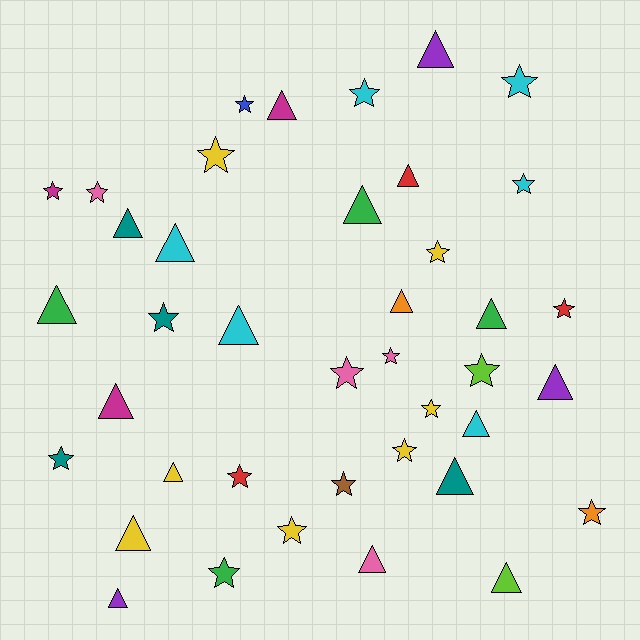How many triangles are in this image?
There are 19 triangles.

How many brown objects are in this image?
There is 1 brown object.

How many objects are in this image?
There are 40 objects.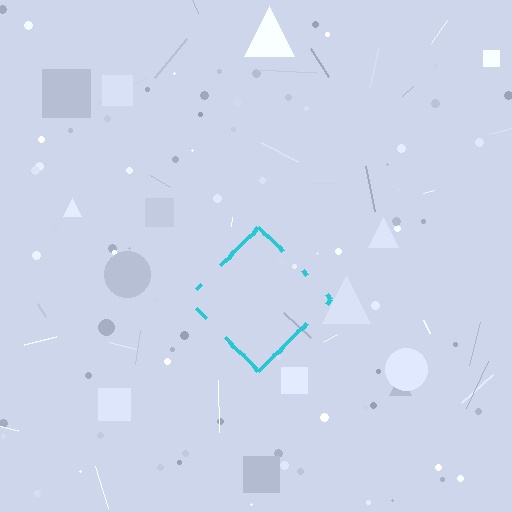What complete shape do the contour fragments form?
The contour fragments form a diamond.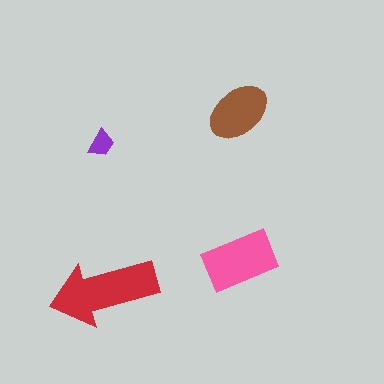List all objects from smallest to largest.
The purple trapezoid, the brown ellipse, the pink rectangle, the red arrow.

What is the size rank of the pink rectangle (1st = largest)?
2nd.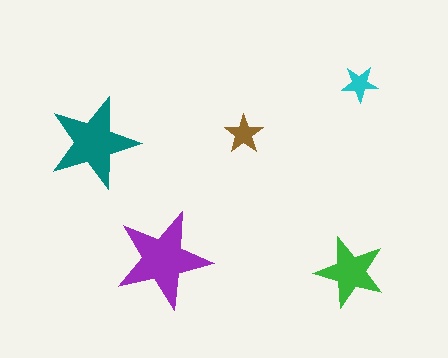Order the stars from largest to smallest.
the purple one, the teal one, the green one, the brown one, the cyan one.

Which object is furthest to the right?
The cyan star is rightmost.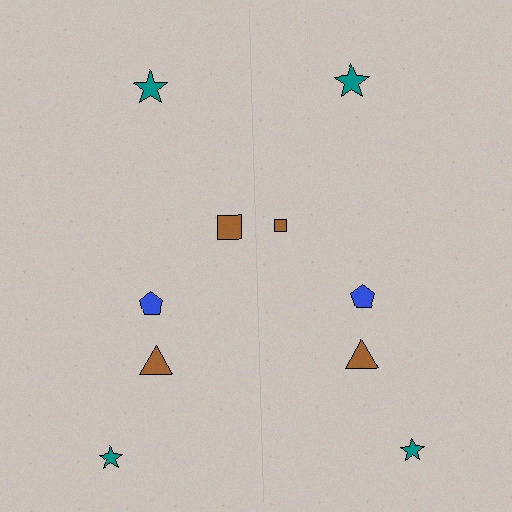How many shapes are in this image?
There are 10 shapes in this image.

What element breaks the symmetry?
The brown square on the right side has a different size than its mirror counterpart.